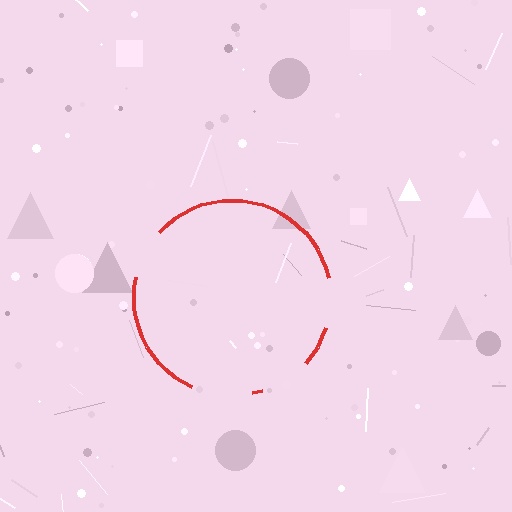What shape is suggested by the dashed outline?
The dashed outline suggests a circle.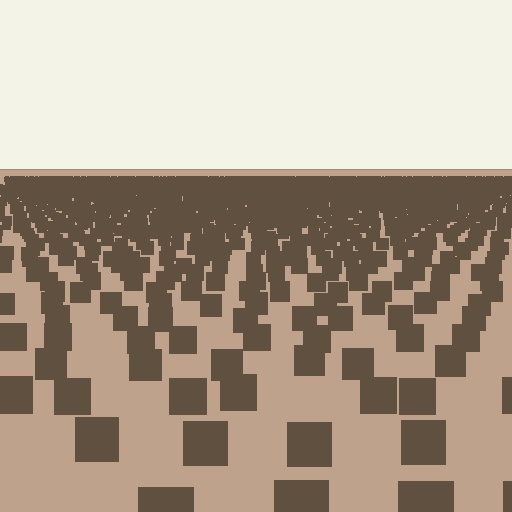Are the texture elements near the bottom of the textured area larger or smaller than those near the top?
Larger. Near the bottom, elements are closer to the viewer and appear at a bigger on-screen size.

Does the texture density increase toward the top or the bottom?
Density increases toward the top.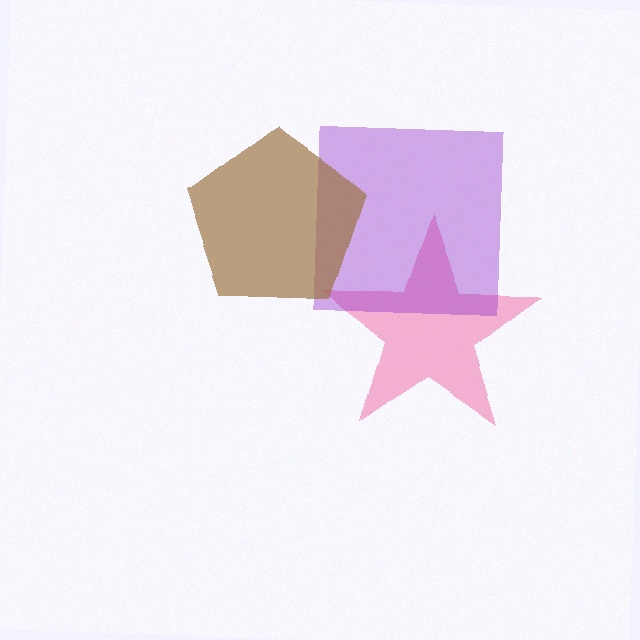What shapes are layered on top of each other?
The layered shapes are: a pink star, a purple square, a brown pentagon.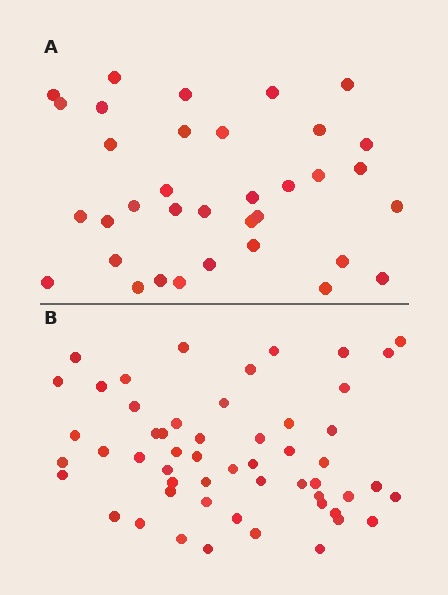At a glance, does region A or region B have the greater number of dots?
Region B (the bottom region) has more dots.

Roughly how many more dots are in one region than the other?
Region B has approximately 20 more dots than region A.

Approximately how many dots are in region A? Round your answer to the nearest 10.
About 40 dots. (The exact count is 35, which rounds to 40.)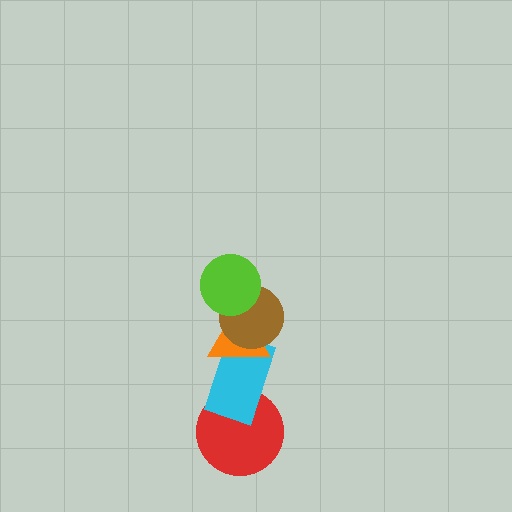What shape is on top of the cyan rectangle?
The orange triangle is on top of the cyan rectangle.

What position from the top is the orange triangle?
The orange triangle is 3rd from the top.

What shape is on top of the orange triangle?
The brown circle is on top of the orange triangle.